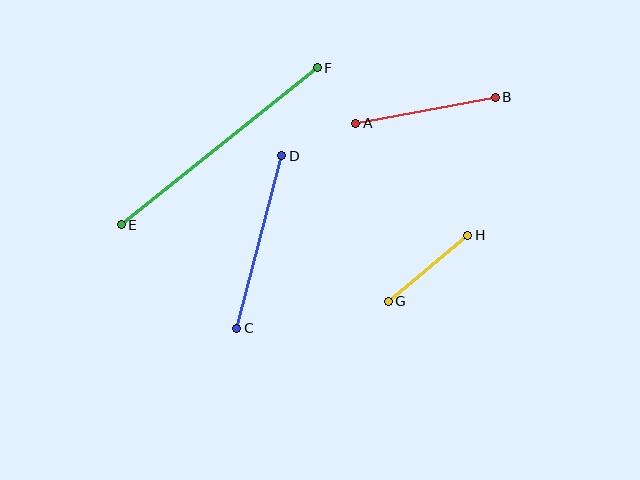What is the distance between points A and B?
The distance is approximately 142 pixels.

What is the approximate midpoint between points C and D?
The midpoint is at approximately (259, 242) pixels.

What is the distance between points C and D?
The distance is approximately 178 pixels.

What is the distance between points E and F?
The distance is approximately 251 pixels.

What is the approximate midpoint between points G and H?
The midpoint is at approximately (428, 268) pixels.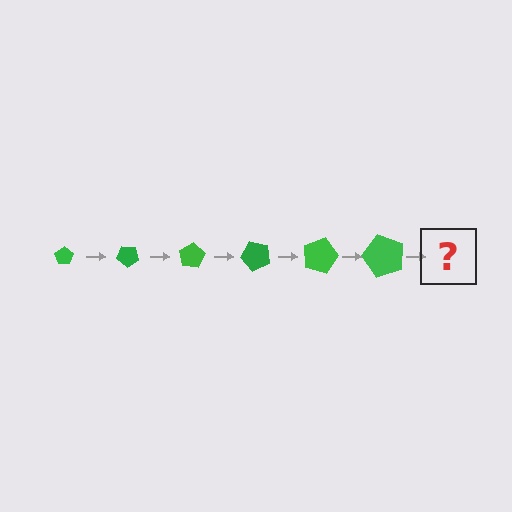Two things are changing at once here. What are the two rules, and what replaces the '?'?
The two rules are that the pentagon grows larger each step and it rotates 40 degrees each step. The '?' should be a pentagon, larger than the previous one and rotated 240 degrees from the start.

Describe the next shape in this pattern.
It should be a pentagon, larger than the previous one and rotated 240 degrees from the start.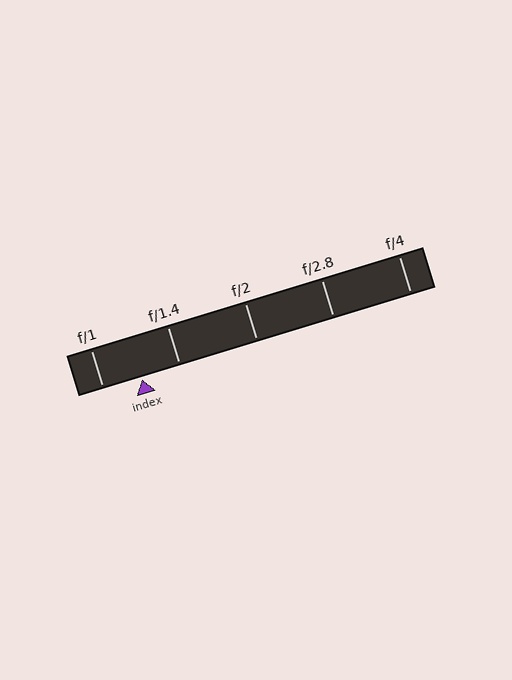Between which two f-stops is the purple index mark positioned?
The index mark is between f/1 and f/1.4.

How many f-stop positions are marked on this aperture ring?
There are 5 f-stop positions marked.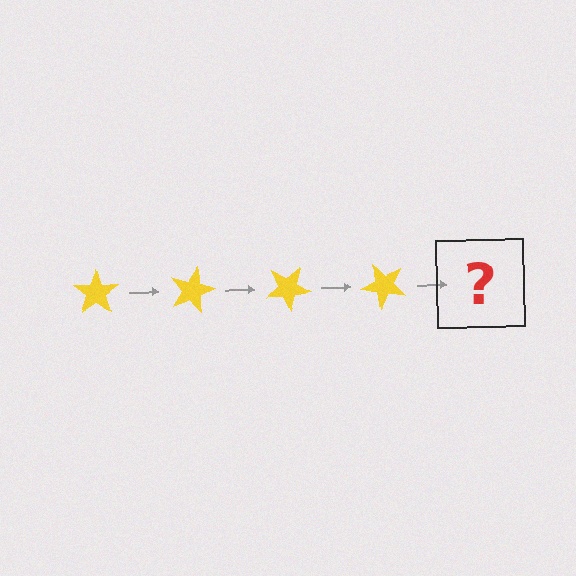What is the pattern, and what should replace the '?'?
The pattern is that the star rotates 15 degrees each step. The '?' should be a yellow star rotated 60 degrees.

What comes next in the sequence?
The next element should be a yellow star rotated 60 degrees.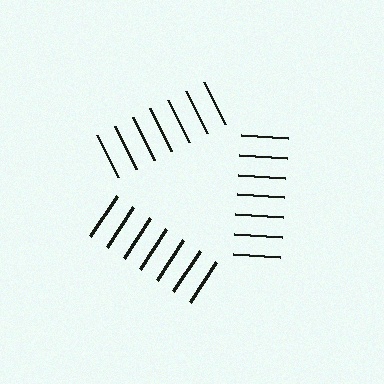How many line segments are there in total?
21 — 7 along each of the 3 edges.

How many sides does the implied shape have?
3 sides — the line-ends trace a triangle.